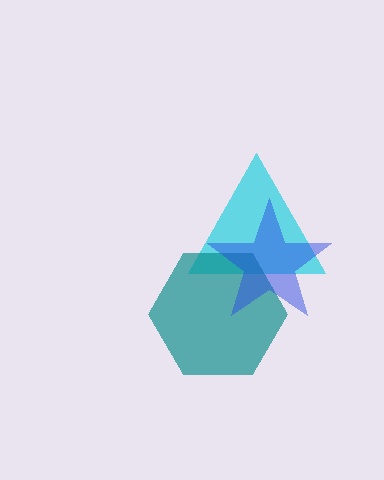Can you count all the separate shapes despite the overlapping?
Yes, there are 3 separate shapes.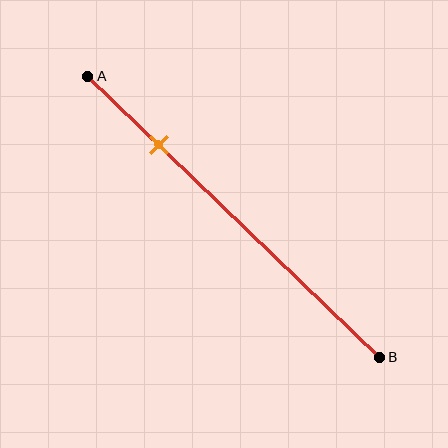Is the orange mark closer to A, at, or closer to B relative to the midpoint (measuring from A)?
The orange mark is closer to point A than the midpoint of segment AB.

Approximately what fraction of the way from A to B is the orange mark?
The orange mark is approximately 25% of the way from A to B.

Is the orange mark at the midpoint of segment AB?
No, the mark is at about 25% from A, not at the 50% midpoint.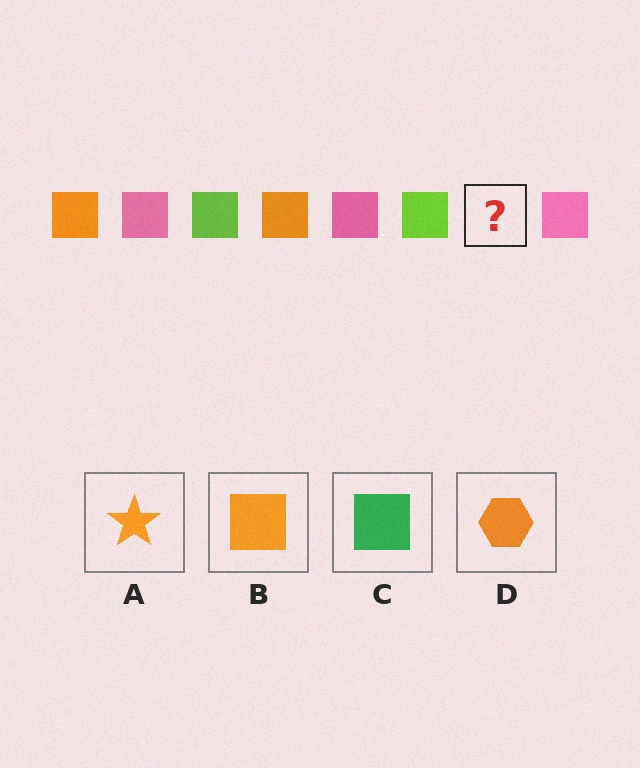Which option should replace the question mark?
Option B.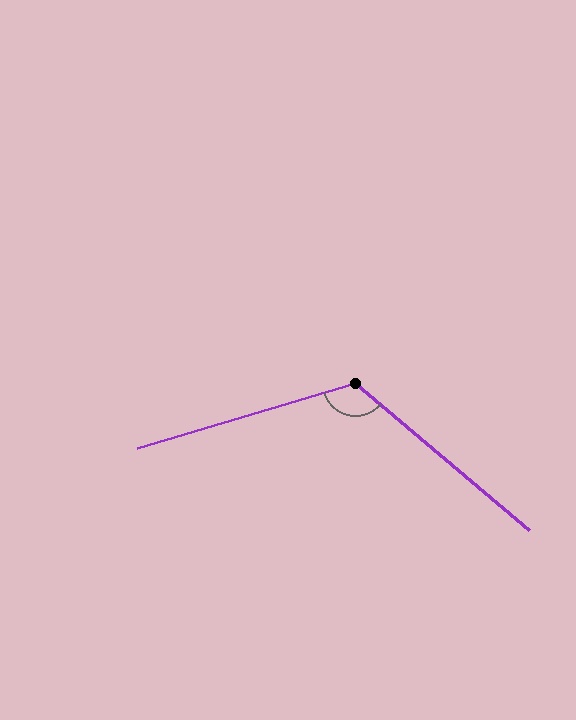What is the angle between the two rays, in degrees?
Approximately 123 degrees.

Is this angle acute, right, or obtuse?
It is obtuse.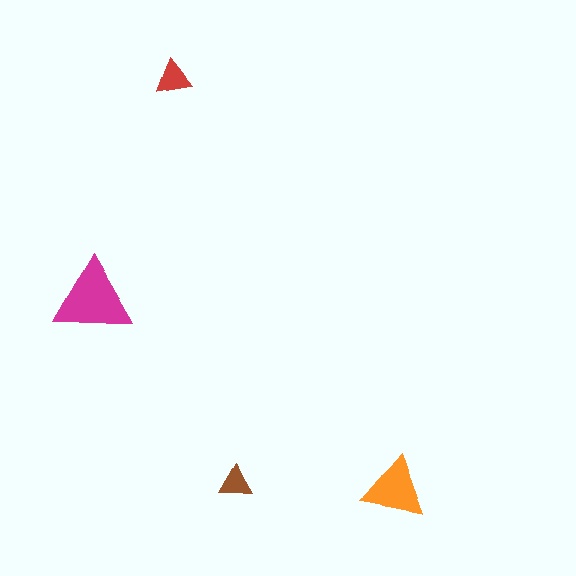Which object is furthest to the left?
The magenta triangle is leftmost.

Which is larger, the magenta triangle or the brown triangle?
The magenta one.